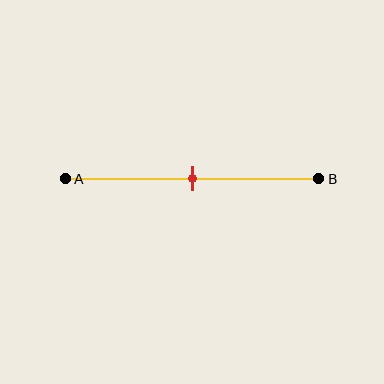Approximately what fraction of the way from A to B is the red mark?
The red mark is approximately 50% of the way from A to B.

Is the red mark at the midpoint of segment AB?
Yes, the mark is approximately at the midpoint.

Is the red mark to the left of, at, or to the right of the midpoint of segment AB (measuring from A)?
The red mark is approximately at the midpoint of segment AB.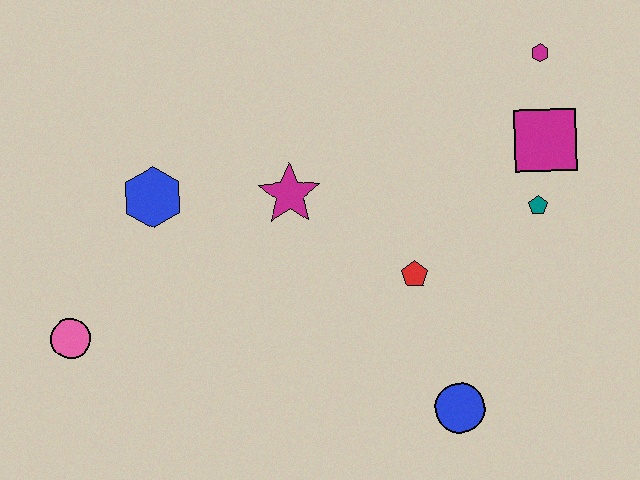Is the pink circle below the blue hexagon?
Yes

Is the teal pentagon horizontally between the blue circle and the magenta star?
No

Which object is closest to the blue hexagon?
The magenta star is closest to the blue hexagon.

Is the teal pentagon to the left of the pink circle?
No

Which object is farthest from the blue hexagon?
The magenta hexagon is farthest from the blue hexagon.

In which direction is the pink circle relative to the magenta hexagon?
The pink circle is to the left of the magenta hexagon.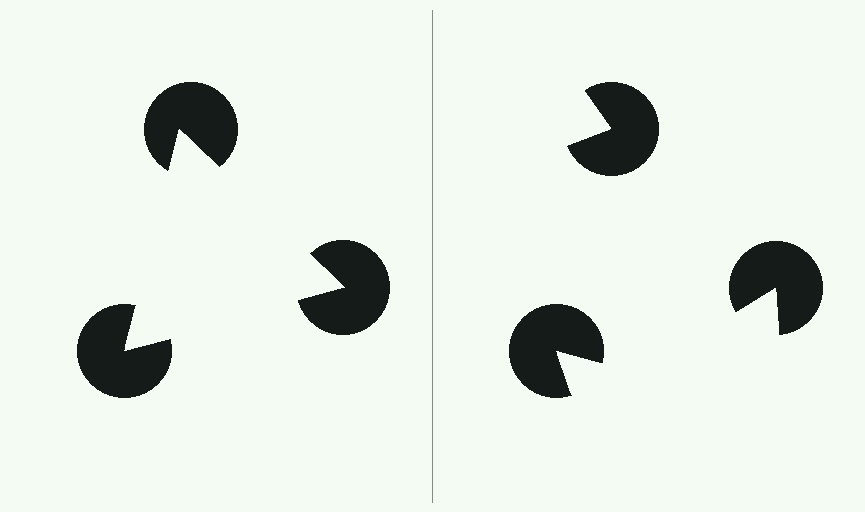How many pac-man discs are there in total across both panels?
6 — 3 on each side.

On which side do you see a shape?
An illusory triangle appears on the left side. On the right side the wedge cuts are rotated, so no coherent shape forms.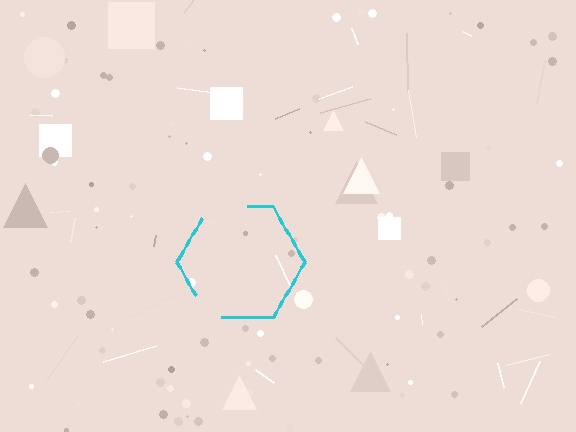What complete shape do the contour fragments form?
The contour fragments form a hexagon.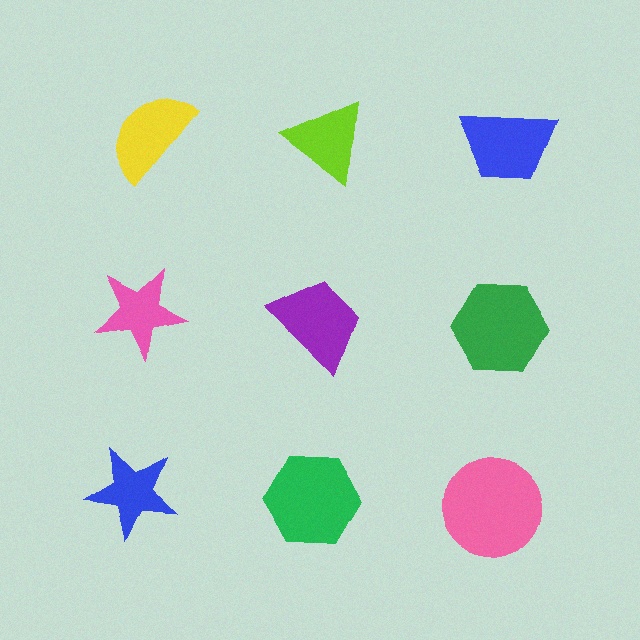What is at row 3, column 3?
A pink circle.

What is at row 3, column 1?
A blue star.